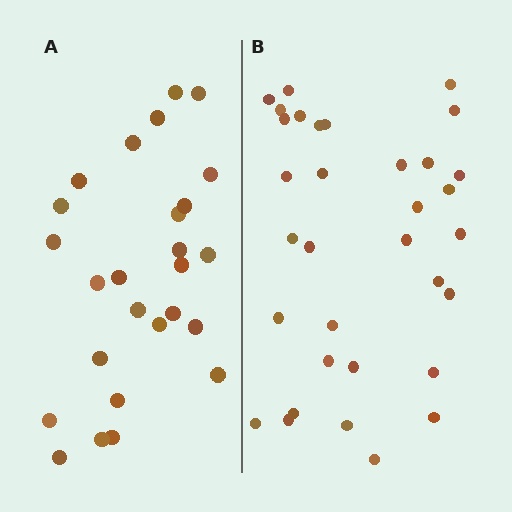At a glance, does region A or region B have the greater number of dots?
Region B (the right region) has more dots.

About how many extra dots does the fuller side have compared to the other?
Region B has roughly 8 or so more dots than region A.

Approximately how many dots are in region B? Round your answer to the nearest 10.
About 30 dots. (The exact count is 33, which rounds to 30.)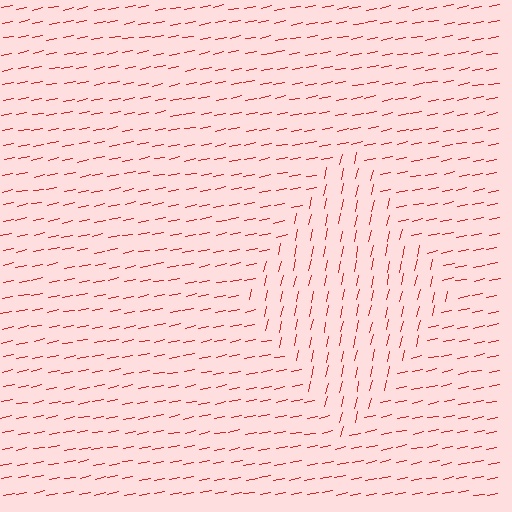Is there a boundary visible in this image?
Yes, there is a texture boundary formed by a change in line orientation.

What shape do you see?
I see a diamond.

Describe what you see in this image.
The image is filled with small red line segments. A diamond region in the image has lines oriented differently from the surrounding lines, creating a visible texture boundary.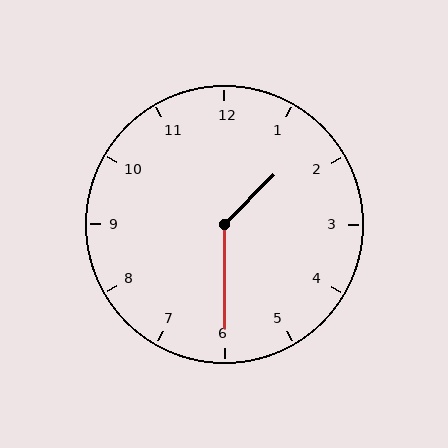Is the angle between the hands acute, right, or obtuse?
It is obtuse.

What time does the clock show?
1:30.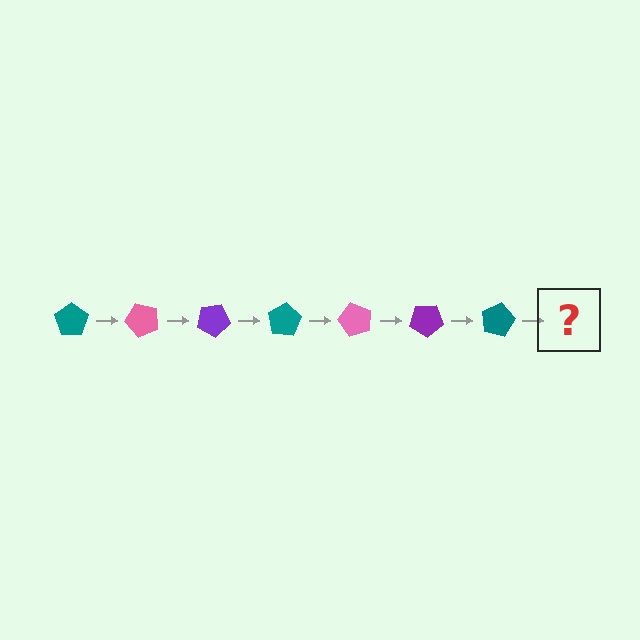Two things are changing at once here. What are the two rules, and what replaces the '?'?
The two rules are that it rotates 50 degrees each step and the color cycles through teal, pink, and purple. The '?' should be a pink pentagon, rotated 350 degrees from the start.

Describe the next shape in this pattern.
It should be a pink pentagon, rotated 350 degrees from the start.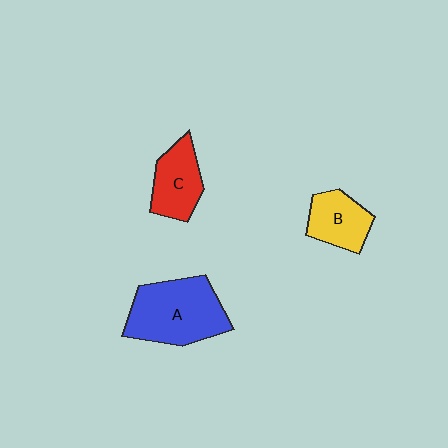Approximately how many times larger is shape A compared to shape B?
Approximately 1.9 times.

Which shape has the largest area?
Shape A (blue).